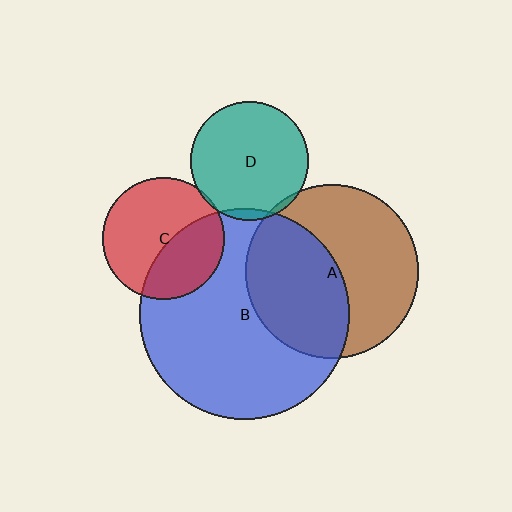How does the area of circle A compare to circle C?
Approximately 2.0 times.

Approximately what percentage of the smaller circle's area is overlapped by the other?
Approximately 5%.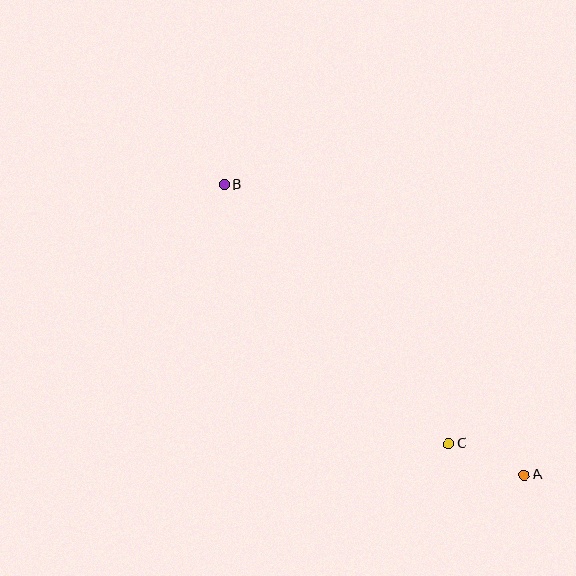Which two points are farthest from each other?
Points A and B are farthest from each other.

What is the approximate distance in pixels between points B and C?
The distance between B and C is approximately 343 pixels.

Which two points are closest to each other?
Points A and C are closest to each other.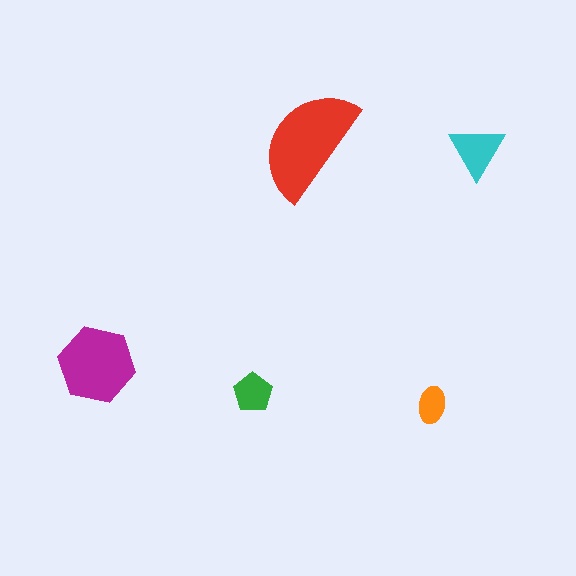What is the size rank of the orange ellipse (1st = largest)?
5th.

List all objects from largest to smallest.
The red semicircle, the magenta hexagon, the cyan triangle, the green pentagon, the orange ellipse.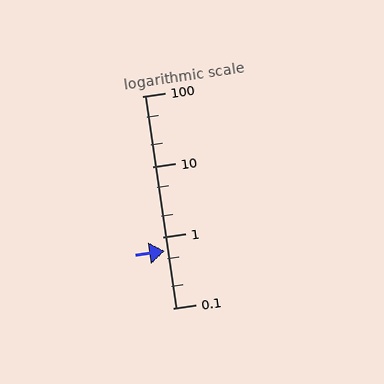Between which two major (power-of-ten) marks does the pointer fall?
The pointer is between 0.1 and 1.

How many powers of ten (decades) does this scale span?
The scale spans 3 decades, from 0.1 to 100.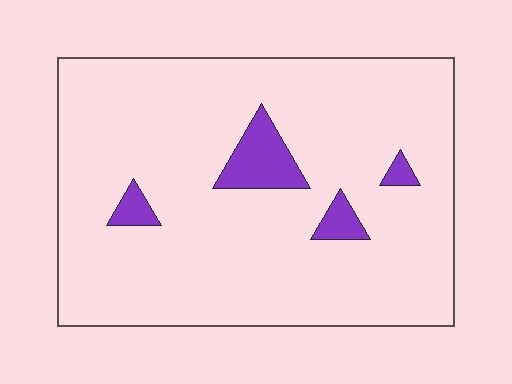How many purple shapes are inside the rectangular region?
4.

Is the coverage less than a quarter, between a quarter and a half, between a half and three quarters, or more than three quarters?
Less than a quarter.